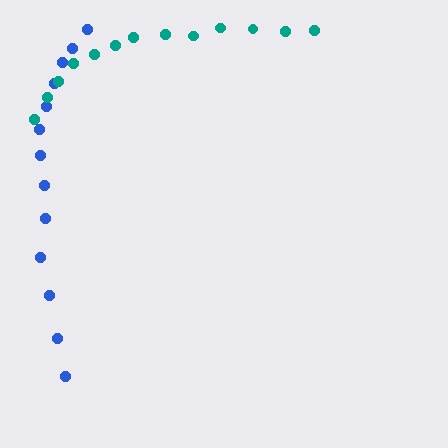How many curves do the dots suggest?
There are 2 distinct paths.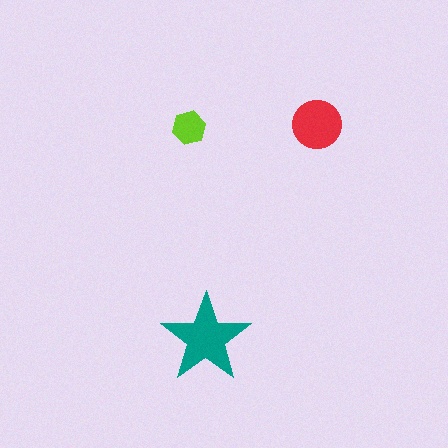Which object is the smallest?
The lime hexagon.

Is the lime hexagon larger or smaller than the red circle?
Smaller.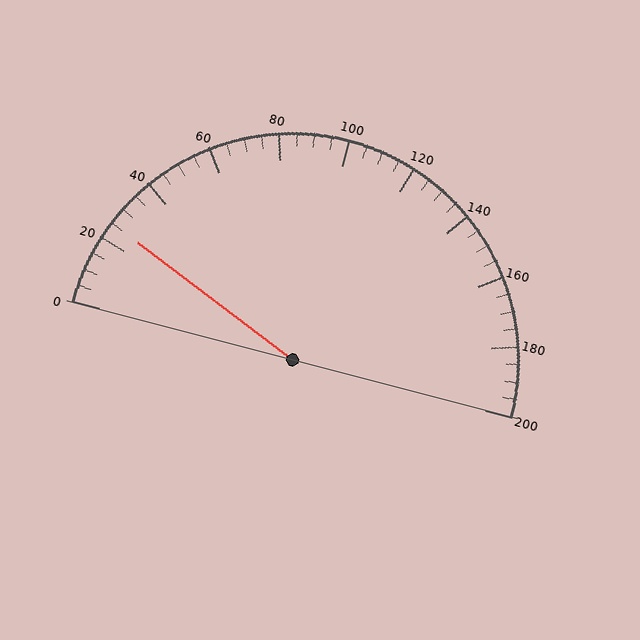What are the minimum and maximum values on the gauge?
The gauge ranges from 0 to 200.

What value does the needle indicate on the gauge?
The needle indicates approximately 25.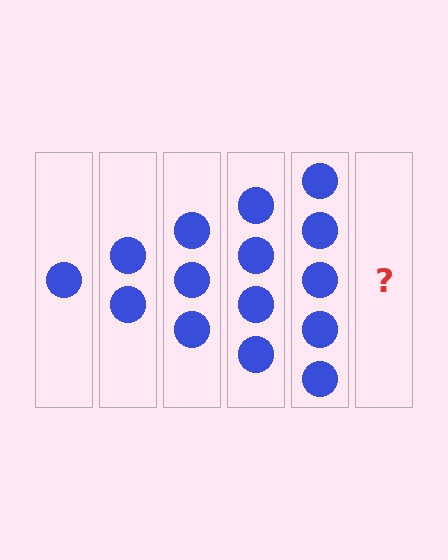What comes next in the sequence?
The next element should be 6 circles.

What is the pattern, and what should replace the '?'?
The pattern is that each step adds one more circle. The '?' should be 6 circles.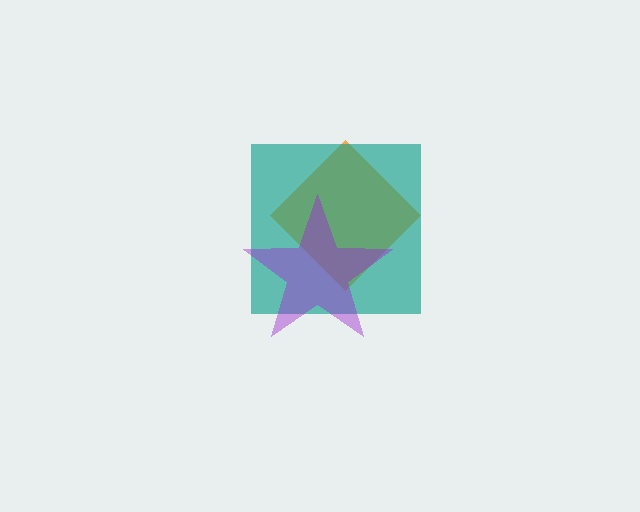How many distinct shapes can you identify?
There are 3 distinct shapes: an orange diamond, a teal square, a purple star.